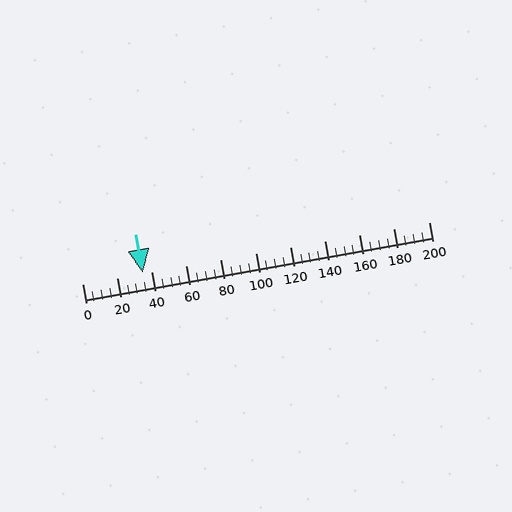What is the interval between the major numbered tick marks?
The major tick marks are spaced 20 units apart.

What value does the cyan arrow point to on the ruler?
The cyan arrow points to approximately 35.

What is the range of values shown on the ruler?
The ruler shows values from 0 to 200.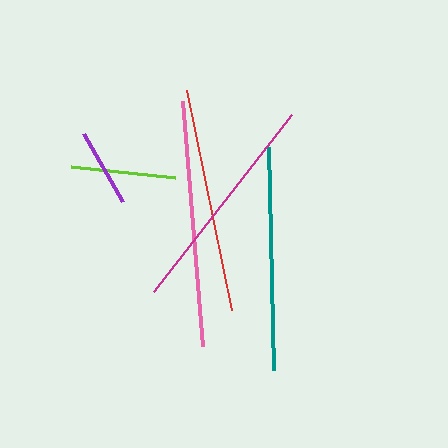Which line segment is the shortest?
The purple line is the shortest at approximately 79 pixels.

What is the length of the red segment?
The red segment is approximately 225 pixels long.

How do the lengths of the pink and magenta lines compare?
The pink and magenta lines are approximately the same length.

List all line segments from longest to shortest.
From longest to shortest: pink, red, magenta, teal, lime, purple.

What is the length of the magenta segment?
The magenta segment is approximately 225 pixels long.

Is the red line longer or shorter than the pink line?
The pink line is longer than the red line.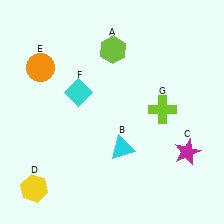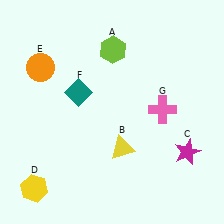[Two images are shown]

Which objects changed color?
B changed from cyan to yellow. F changed from cyan to teal. G changed from lime to pink.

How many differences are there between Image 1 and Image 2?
There are 3 differences between the two images.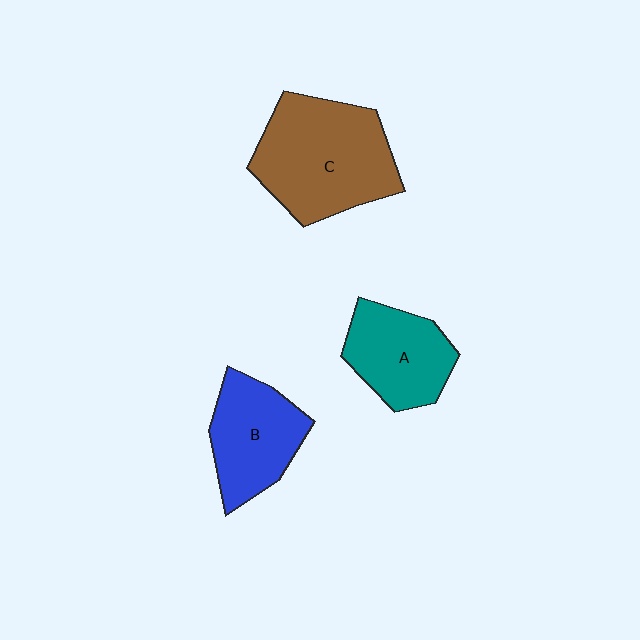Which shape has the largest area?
Shape C (brown).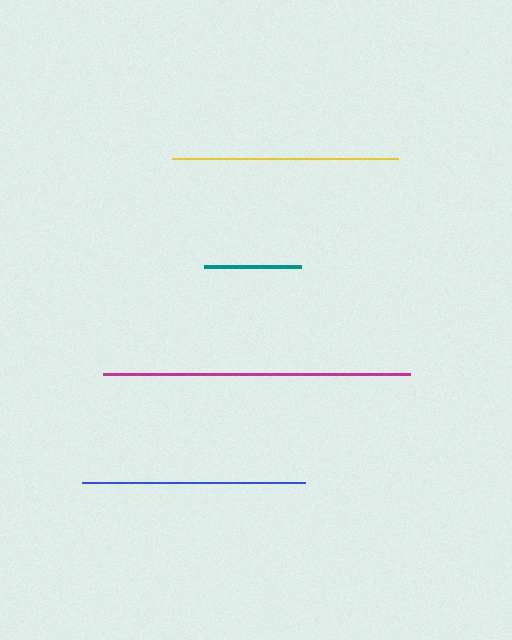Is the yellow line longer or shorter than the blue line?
The yellow line is longer than the blue line.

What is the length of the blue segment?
The blue segment is approximately 224 pixels long.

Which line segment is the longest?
The magenta line is the longest at approximately 307 pixels.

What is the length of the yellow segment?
The yellow segment is approximately 226 pixels long.